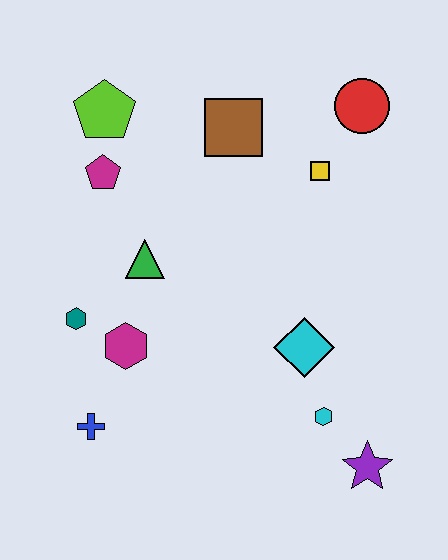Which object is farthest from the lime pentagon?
The purple star is farthest from the lime pentagon.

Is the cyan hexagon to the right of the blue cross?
Yes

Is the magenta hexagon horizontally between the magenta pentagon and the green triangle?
Yes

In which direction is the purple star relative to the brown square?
The purple star is below the brown square.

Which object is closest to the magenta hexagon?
The teal hexagon is closest to the magenta hexagon.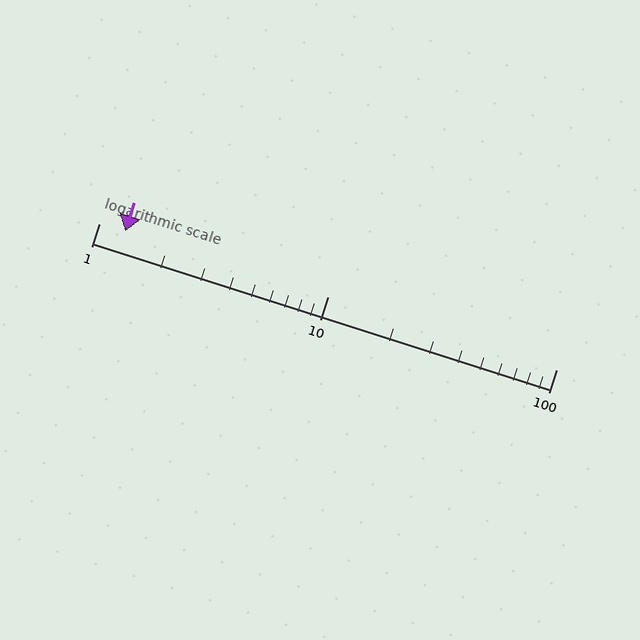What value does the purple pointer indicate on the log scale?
The pointer indicates approximately 1.3.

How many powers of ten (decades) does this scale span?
The scale spans 2 decades, from 1 to 100.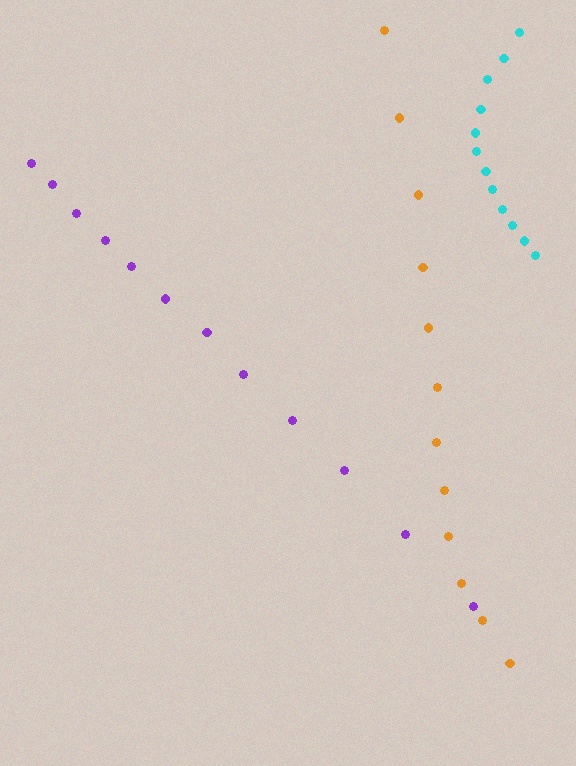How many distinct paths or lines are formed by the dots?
There are 3 distinct paths.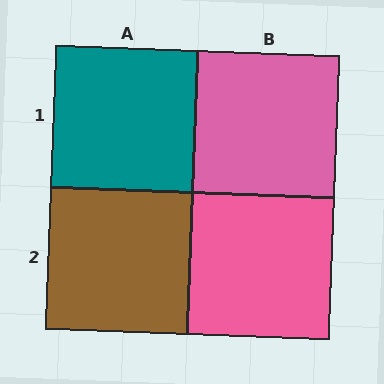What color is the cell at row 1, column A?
Teal.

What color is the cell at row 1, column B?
Pink.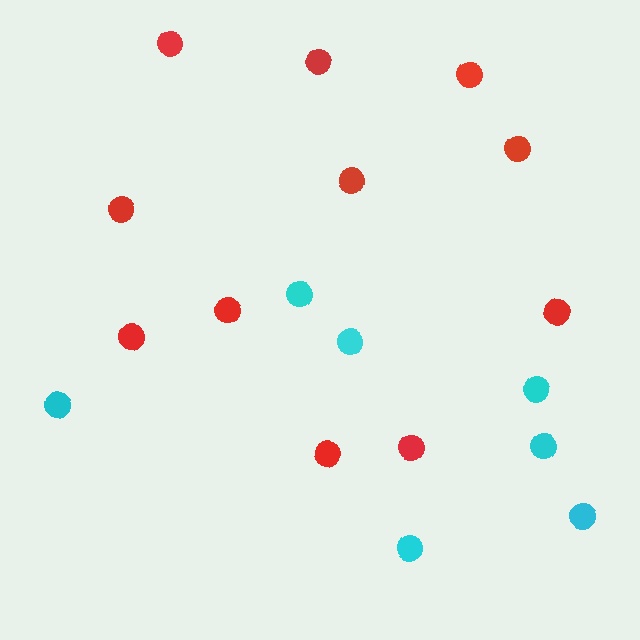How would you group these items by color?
There are 2 groups: one group of cyan circles (7) and one group of red circles (11).